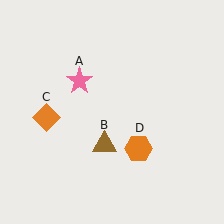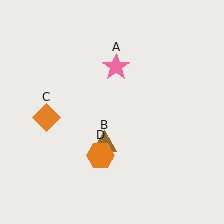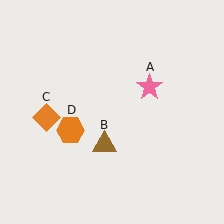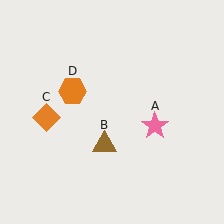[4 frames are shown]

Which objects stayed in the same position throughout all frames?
Brown triangle (object B) and orange diamond (object C) remained stationary.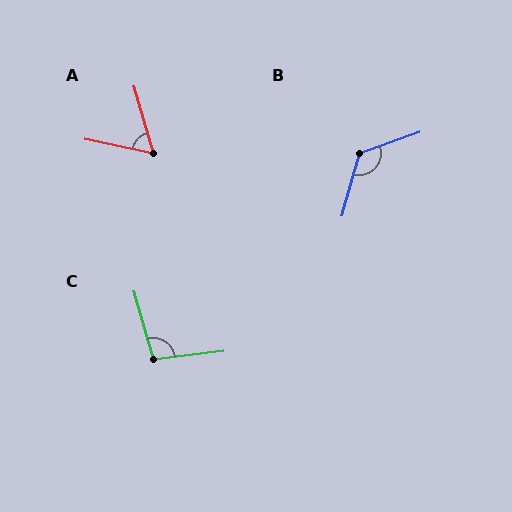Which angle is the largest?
B, at approximately 125 degrees.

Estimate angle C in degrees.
Approximately 98 degrees.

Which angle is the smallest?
A, at approximately 62 degrees.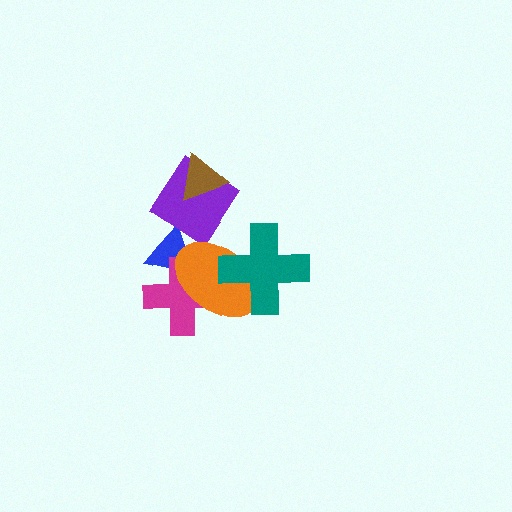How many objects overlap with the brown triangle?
1 object overlaps with the brown triangle.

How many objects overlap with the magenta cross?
2 objects overlap with the magenta cross.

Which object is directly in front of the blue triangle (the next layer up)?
The purple diamond is directly in front of the blue triangle.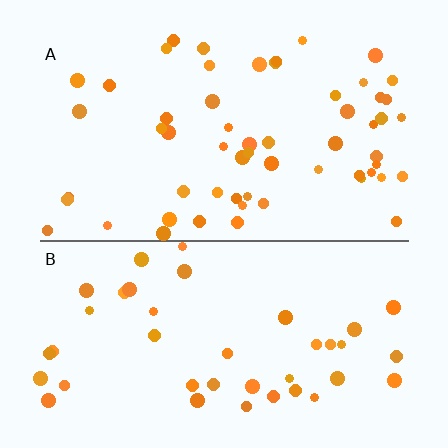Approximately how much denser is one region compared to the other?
Approximately 1.4× — region A over region B.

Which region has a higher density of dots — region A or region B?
A (the top).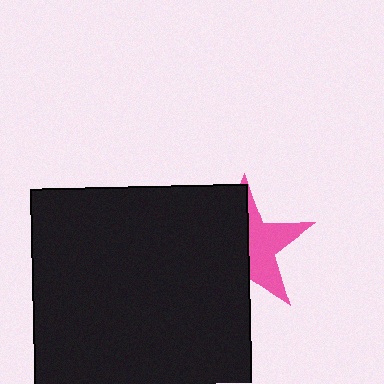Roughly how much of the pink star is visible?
About half of it is visible (roughly 46%).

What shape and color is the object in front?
The object in front is a black square.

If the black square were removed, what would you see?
You would see the complete pink star.